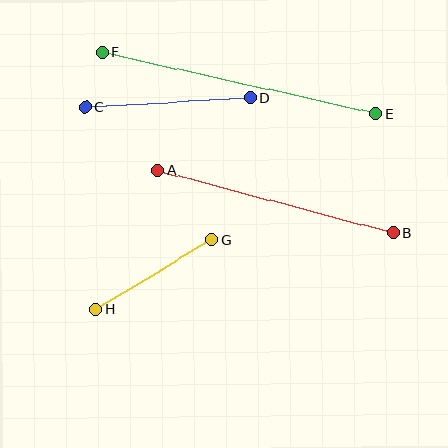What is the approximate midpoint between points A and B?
The midpoint is at approximately (276, 201) pixels.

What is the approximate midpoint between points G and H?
The midpoint is at approximately (154, 275) pixels.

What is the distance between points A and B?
The distance is approximately 243 pixels.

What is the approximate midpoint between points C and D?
The midpoint is at approximately (167, 102) pixels.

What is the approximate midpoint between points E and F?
The midpoint is at approximately (239, 83) pixels.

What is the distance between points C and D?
The distance is approximately 165 pixels.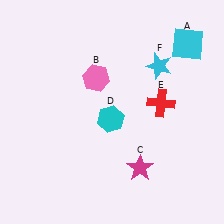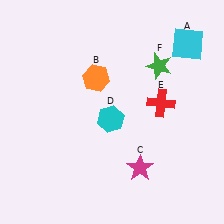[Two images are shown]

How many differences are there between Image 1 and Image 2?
There are 2 differences between the two images.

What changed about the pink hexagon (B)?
In Image 1, B is pink. In Image 2, it changed to orange.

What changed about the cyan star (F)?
In Image 1, F is cyan. In Image 2, it changed to green.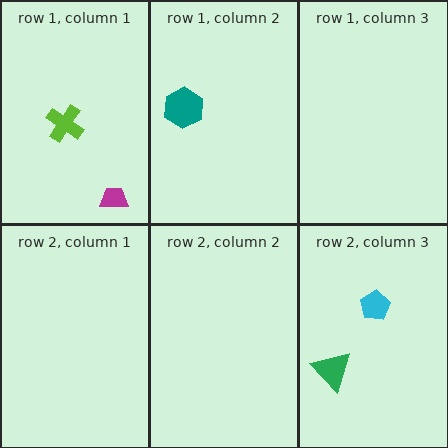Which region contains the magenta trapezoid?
The row 1, column 1 region.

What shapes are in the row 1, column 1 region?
The magenta trapezoid, the lime cross.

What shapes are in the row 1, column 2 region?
The teal hexagon.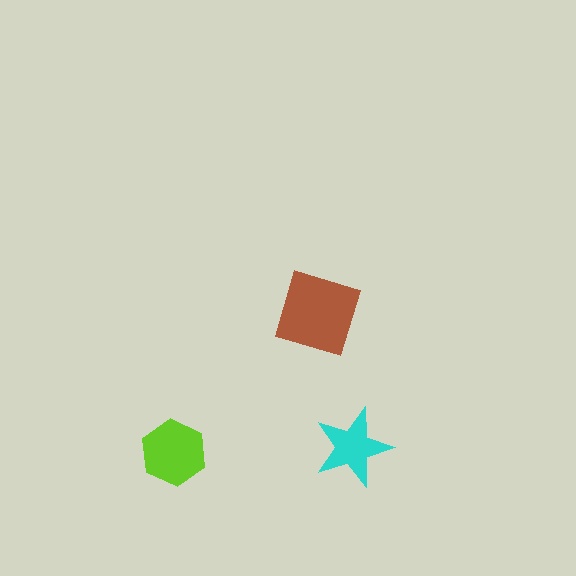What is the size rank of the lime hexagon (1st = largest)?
2nd.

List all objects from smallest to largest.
The cyan star, the lime hexagon, the brown diamond.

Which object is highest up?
The brown diamond is topmost.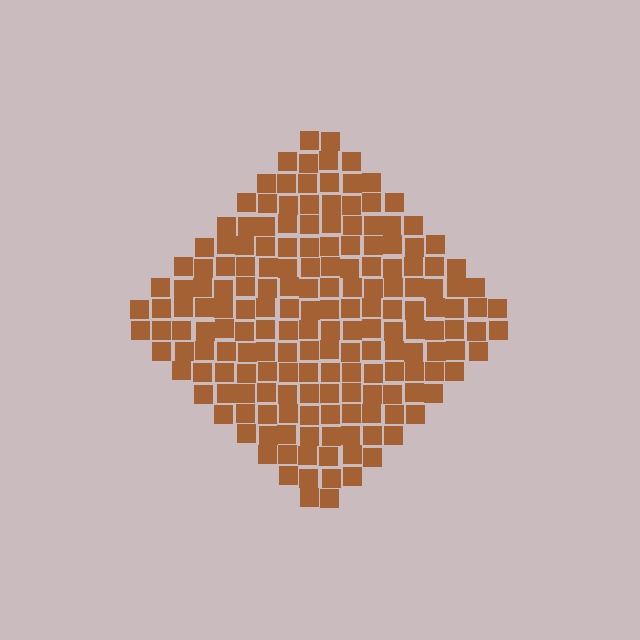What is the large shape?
The large shape is a diamond.